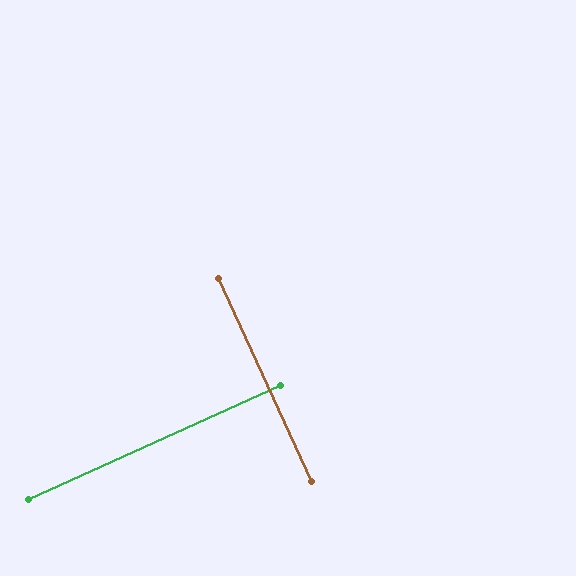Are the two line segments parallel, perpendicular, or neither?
Perpendicular — they meet at approximately 90°.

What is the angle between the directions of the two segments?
Approximately 90 degrees.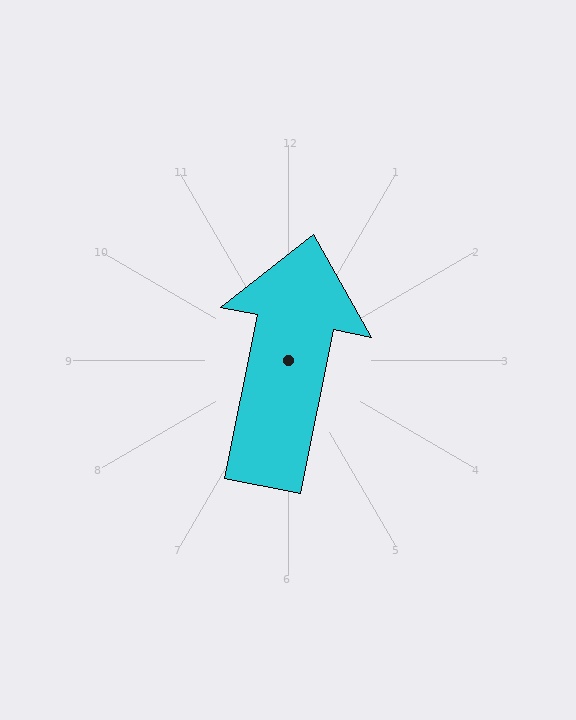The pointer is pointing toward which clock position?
Roughly 12 o'clock.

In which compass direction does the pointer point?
North.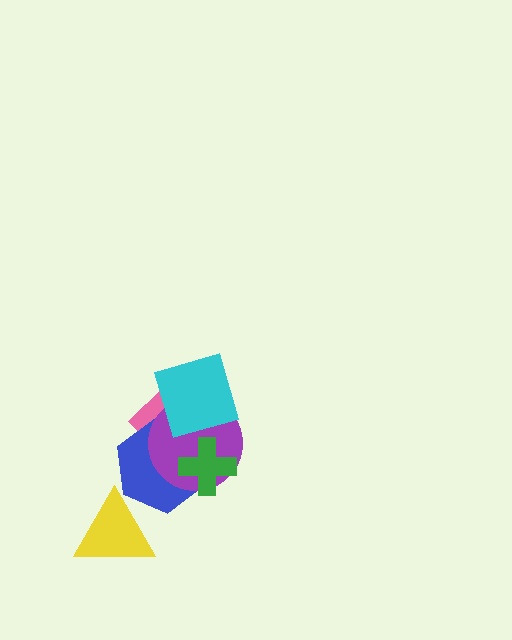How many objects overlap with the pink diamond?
3 objects overlap with the pink diamond.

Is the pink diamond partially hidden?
Yes, it is partially covered by another shape.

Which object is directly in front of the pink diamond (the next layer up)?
The blue hexagon is directly in front of the pink diamond.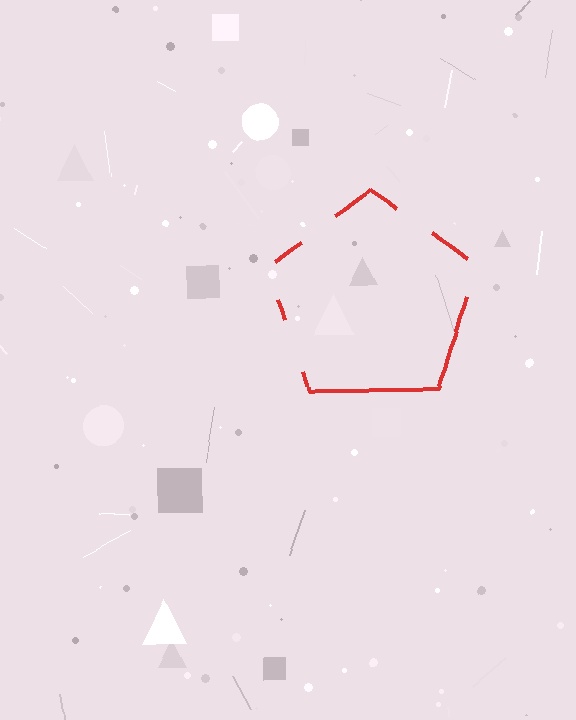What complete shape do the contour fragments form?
The contour fragments form a pentagon.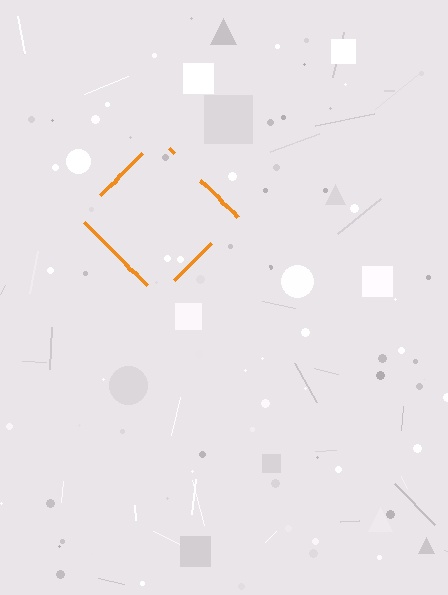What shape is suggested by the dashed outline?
The dashed outline suggests a diamond.